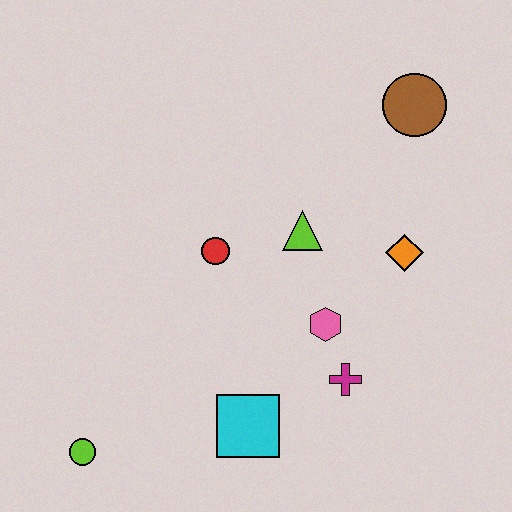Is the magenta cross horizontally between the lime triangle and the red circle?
No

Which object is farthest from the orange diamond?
The lime circle is farthest from the orange diamond.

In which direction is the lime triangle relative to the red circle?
The lime triangle is to the right of the red circle.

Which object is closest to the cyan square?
The magenta cross is closest to the cyan square.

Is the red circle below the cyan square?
No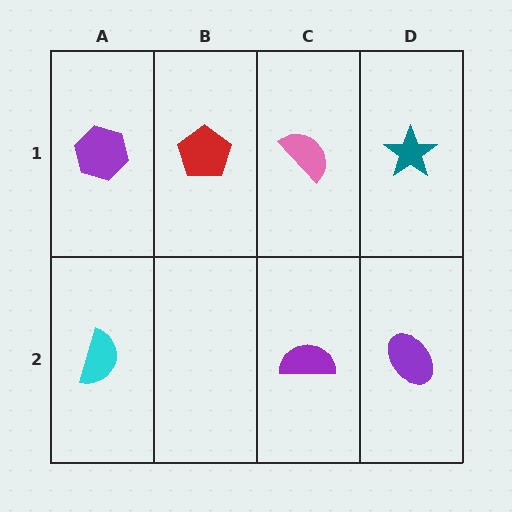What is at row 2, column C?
A purple semicircle.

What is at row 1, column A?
A purple hexagon.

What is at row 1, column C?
A pink semicircle.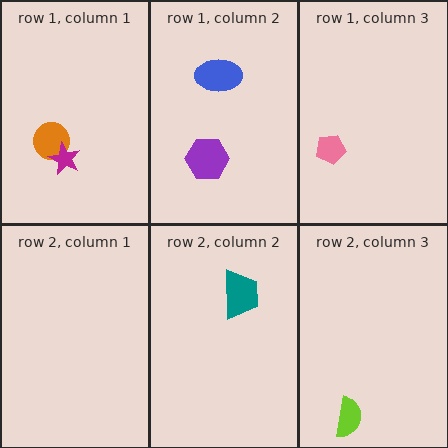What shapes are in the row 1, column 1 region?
The orange circle, the magenta star.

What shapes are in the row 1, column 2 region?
The blue ellipse, the purple hexagon.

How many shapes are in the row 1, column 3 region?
1.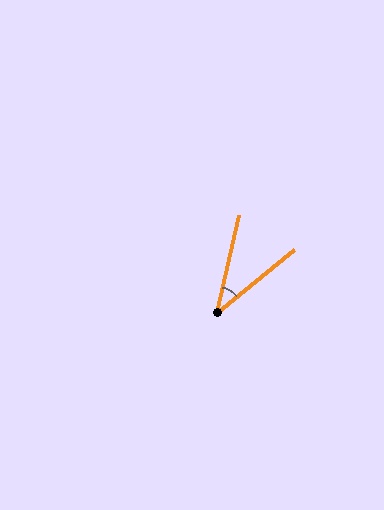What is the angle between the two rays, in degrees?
Approximately 38 degrees.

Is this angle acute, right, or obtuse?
It is acute.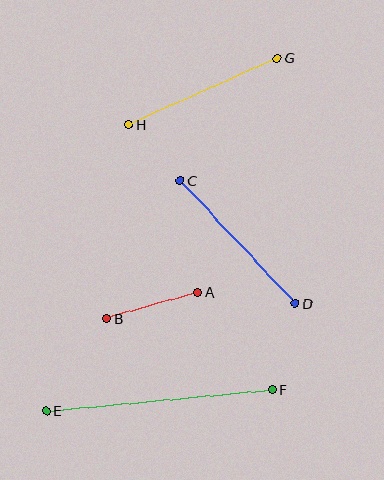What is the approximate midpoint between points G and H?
The midpoint is at approximately (203, 91) pixels.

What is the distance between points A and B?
The distance is approximately 95 pixels.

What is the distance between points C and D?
The distance is approximately 168 pixels.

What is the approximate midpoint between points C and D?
The midpoint is at approximately (238, 242) pixels.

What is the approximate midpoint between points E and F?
The midpoint is at approximately (159, 400) pixels.